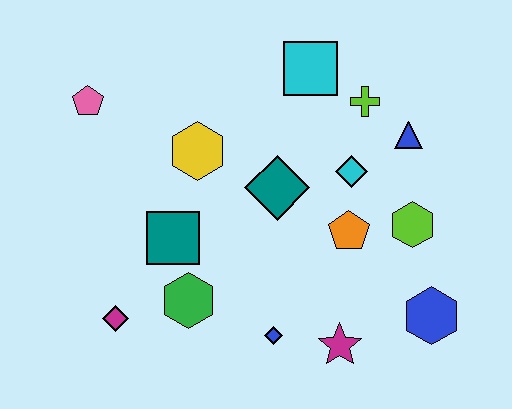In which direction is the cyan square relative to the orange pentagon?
The cyan square is above the orange pentagon.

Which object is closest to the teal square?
The green hexagon is closest to the teal square.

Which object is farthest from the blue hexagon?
The pink pentagon is farthest from the blue hexagon.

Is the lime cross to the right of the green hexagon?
Yes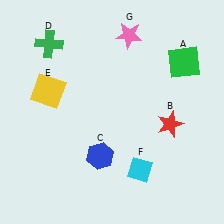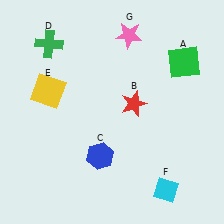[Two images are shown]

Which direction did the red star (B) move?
The red star (B) moved left.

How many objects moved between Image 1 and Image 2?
2 objects moved between the two images.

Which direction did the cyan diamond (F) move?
The cyan diamond (F) moved right.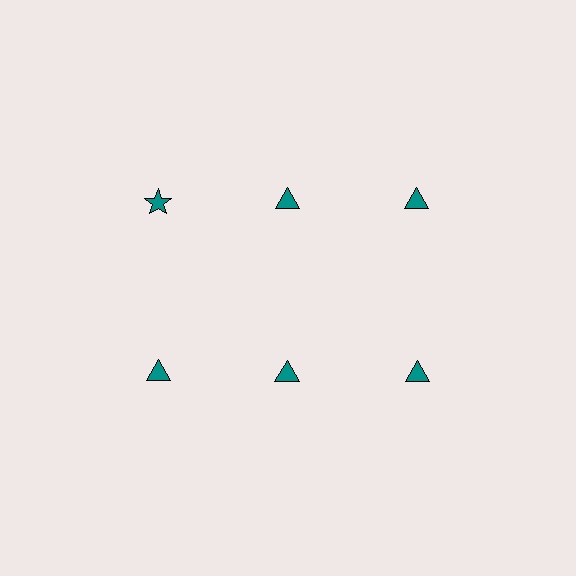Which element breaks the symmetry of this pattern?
The teal star in the top row, leftmost column breaks the symmetry. All other shapes are teal triangles.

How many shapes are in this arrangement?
There are 6 shapes arranged in a grid pattern.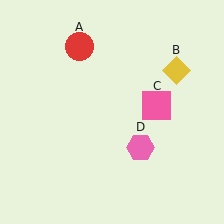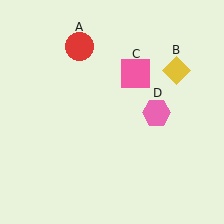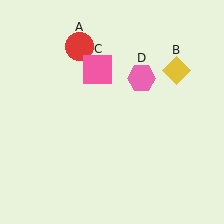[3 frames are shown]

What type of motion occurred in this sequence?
The pink square (object C), pink hexagon (object D) rotated counterclockwise around the center of the scene.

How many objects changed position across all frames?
2 objects changed position: pink square (object C), pink hexagon (object D).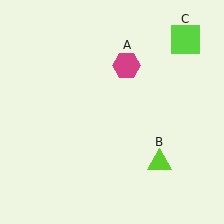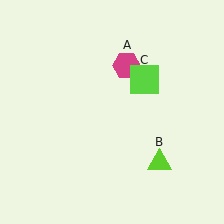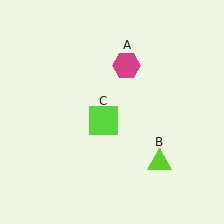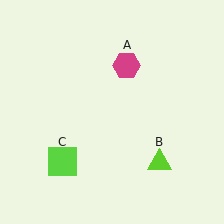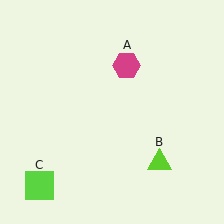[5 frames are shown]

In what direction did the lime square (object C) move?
The lime square (object C) moved down and to the left.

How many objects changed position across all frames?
1 object changed position: lime square (object C).